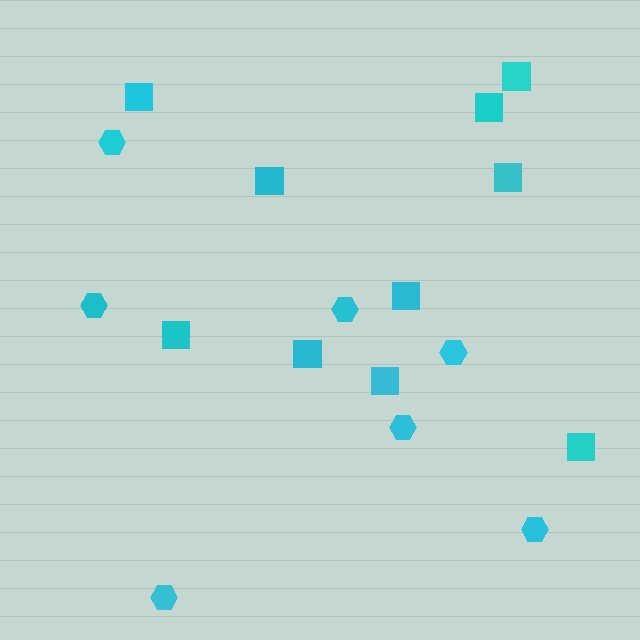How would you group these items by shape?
There are 2 groups: one group of hexagons (7) and one group of squares (10).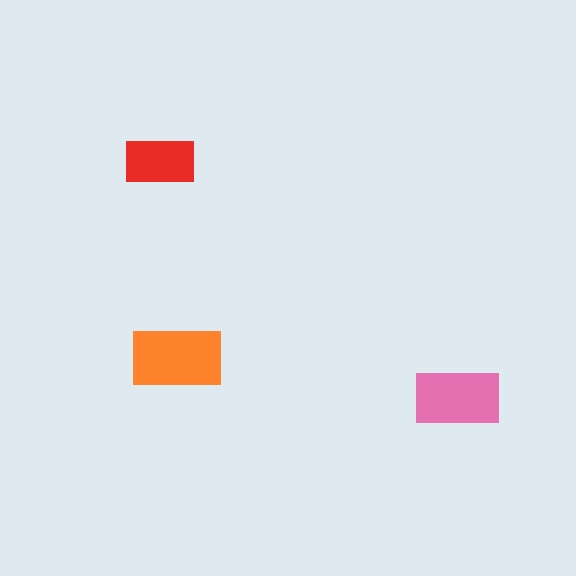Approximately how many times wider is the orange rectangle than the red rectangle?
About 1.5 times wider.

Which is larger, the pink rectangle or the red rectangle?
The pink one.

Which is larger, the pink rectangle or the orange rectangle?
The orange one.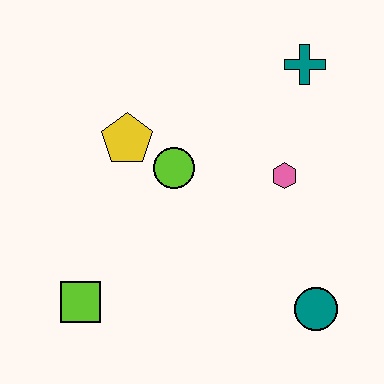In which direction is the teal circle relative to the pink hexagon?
The teal circle is below the pink hexagon.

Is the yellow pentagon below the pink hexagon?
No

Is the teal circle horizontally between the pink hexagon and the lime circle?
No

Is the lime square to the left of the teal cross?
Yes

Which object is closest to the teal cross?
The pink hexagon is closest to the teal cross.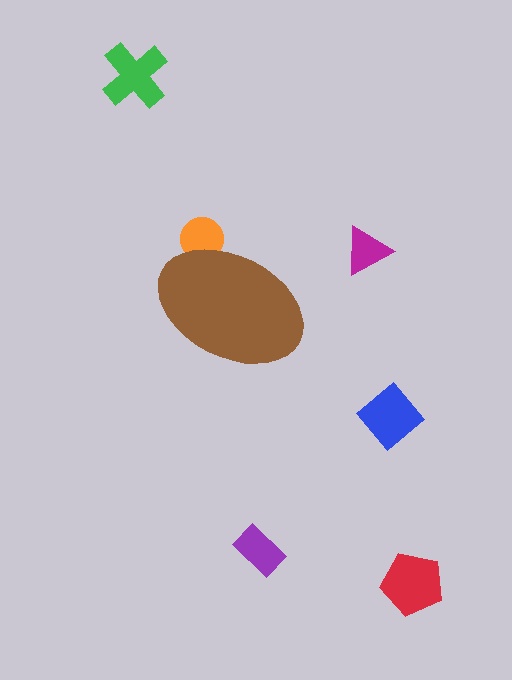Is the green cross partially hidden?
No, the green cross is fully visible.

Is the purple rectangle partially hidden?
No, the purple rectangle is fully visible.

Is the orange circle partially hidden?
Yes, the orange circle is partially hidden behind the brown ellipse.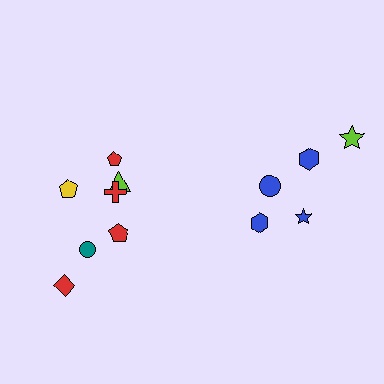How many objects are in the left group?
There are 7 objects.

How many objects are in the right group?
There are 5 objects.